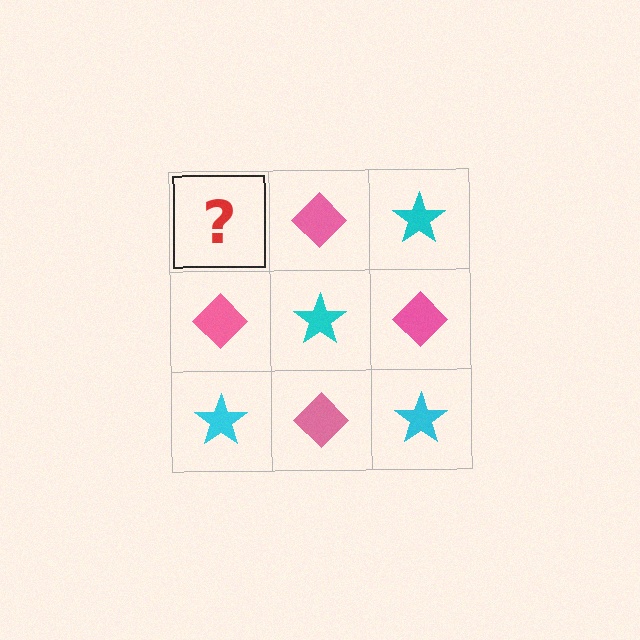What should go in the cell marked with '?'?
The missing cell should contain a cyan star.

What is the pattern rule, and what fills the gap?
The rule is that it alternates cyan star and pink diamond in a checkerboard pattern. The gap should be filled with a cyan star.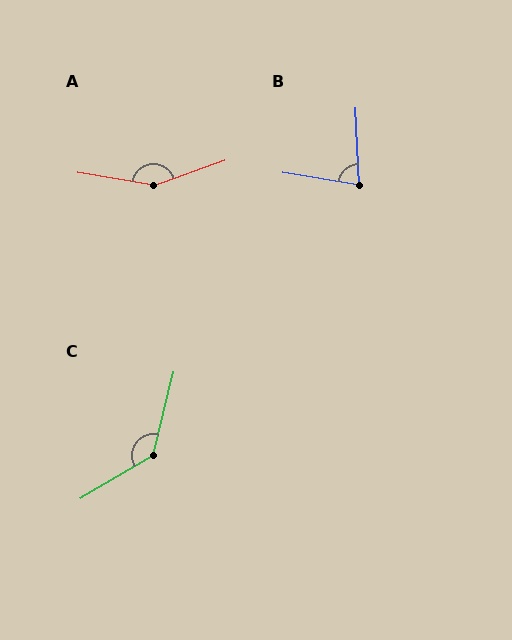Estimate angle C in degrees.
Approximately 134 degrees.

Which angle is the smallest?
B, at approximately 78 degrees.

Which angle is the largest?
A, at approximately 151 degrees.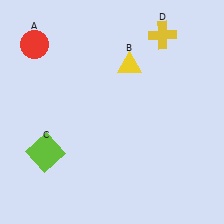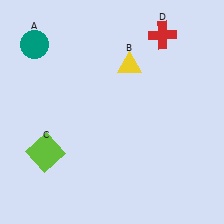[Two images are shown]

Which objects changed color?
A changed from red to teal. D changed from yellow to red.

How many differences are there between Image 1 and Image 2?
There are 2 differences between the two images.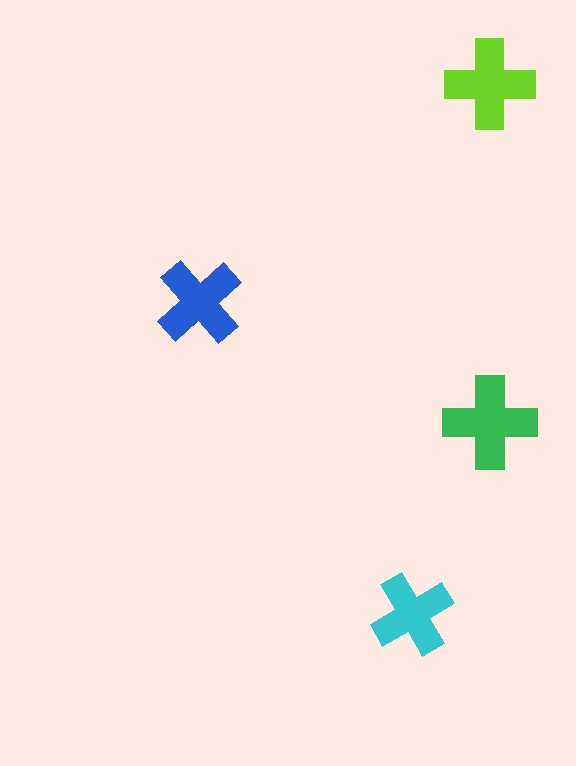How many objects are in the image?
There are 4 objects in the image.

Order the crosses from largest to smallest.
the green one, the lime one, the blue one, the cyan one.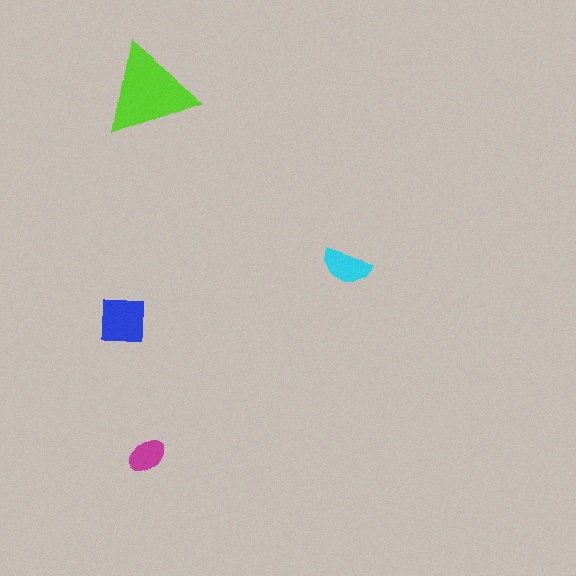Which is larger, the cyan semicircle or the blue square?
The blue square.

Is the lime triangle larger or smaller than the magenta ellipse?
Larger.